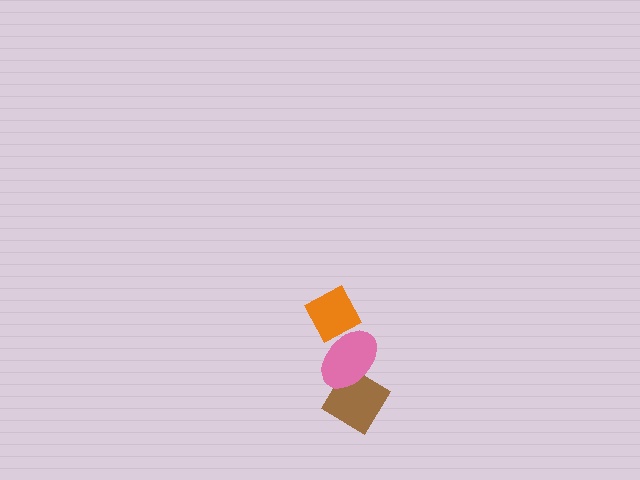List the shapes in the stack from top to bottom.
From top to bottom: the orange diamond, the pink ellipse, the brown diamond.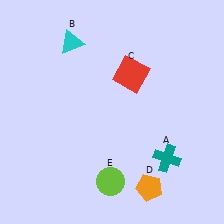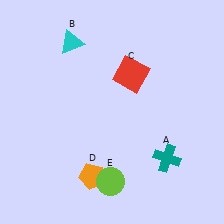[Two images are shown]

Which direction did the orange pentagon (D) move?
The orange pentagon (D) moved left.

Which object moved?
The orange pentagon (D) moved left.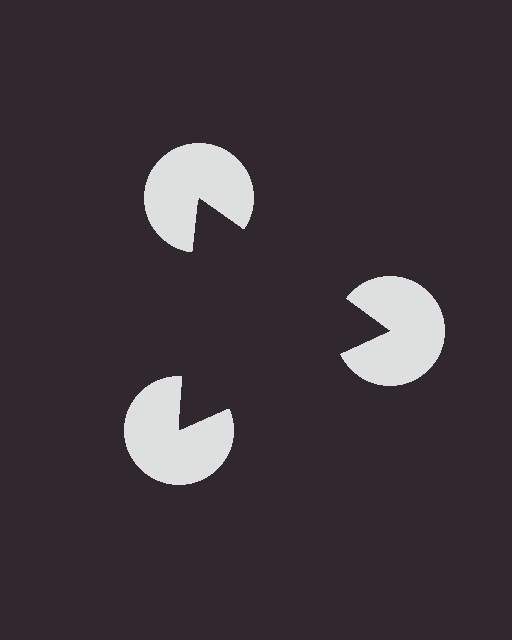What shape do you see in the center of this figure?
An illusory triangle — its edges are inferred from the aligned wedge cuts in the pac-man discs, not physically drawn.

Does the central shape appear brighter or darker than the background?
It typically appears slightly darker than the background, even though no actual brightness change is drawn.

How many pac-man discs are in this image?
There are 3 — one at each vertex of the illusory triangle.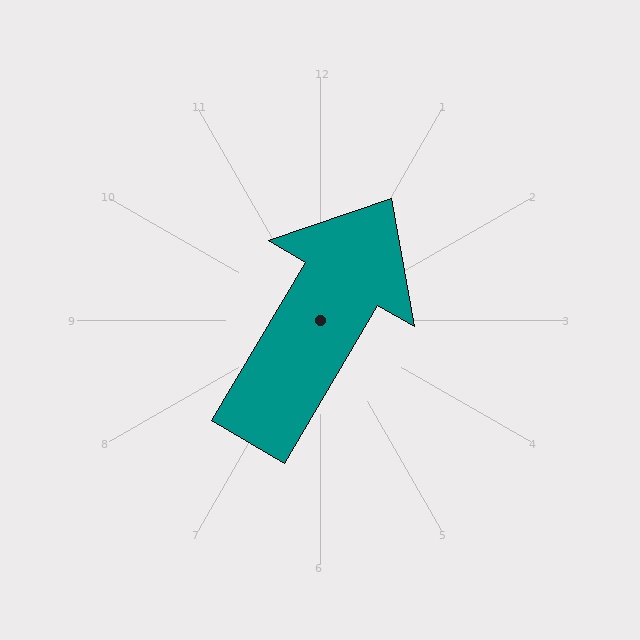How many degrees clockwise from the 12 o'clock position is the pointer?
Approximately 31 degrees.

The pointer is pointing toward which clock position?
Roughly 1 o'clock.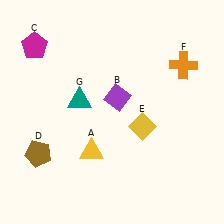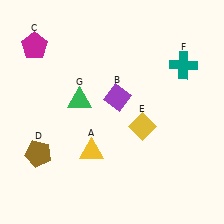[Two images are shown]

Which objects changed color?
F changed from orange to teal. G changed from teal to green.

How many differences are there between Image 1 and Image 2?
There are 2 differences between the two images.